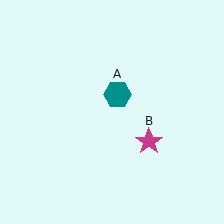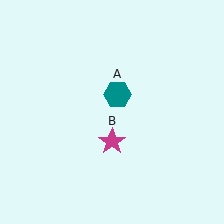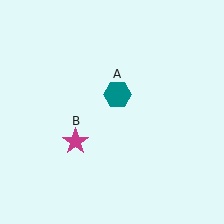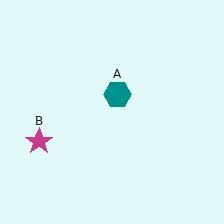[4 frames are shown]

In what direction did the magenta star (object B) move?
The magenta star (object B) moved left.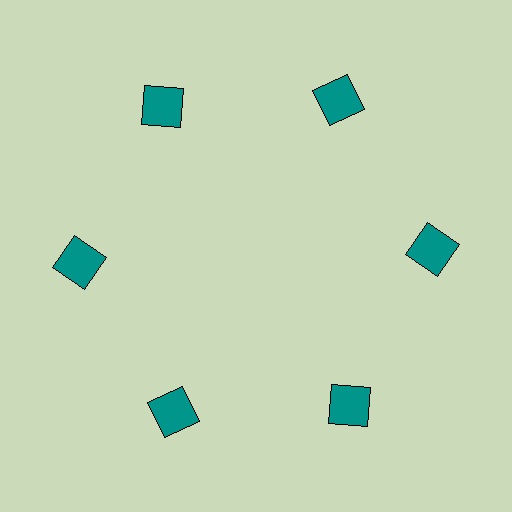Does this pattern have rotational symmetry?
Yes, this pattern has 6-fold rotational symmetry. It looks the same after rotating 60 degrees around the center.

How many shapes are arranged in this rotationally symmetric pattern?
There are 6 shapes, arranged in 6 groups of 1.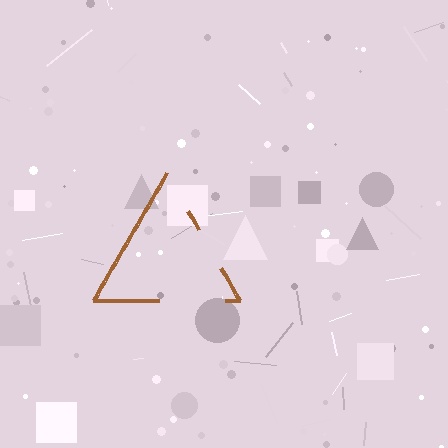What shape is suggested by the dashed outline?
The dashed outline suggests a triangle.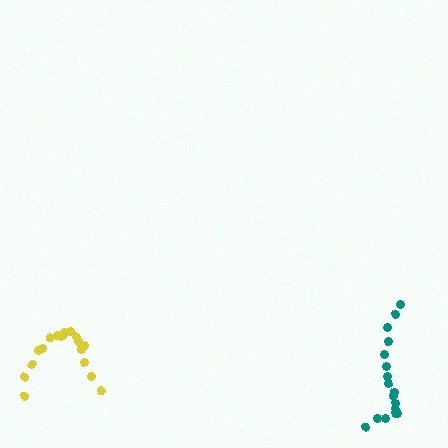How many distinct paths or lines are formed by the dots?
There are 2 distinct paths.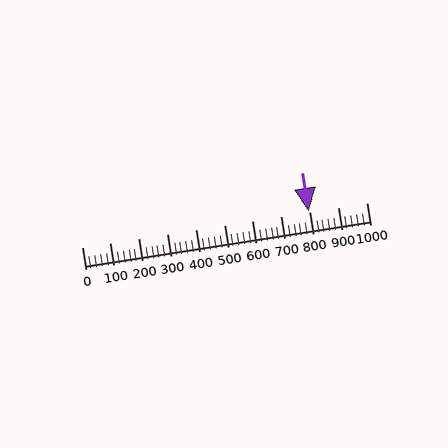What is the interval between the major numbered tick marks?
The major tick marks are spaced 100 units apart.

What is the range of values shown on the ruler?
The ruler shows values from 0 to 1000.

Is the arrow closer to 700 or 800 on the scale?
The arrow is closer to 800.